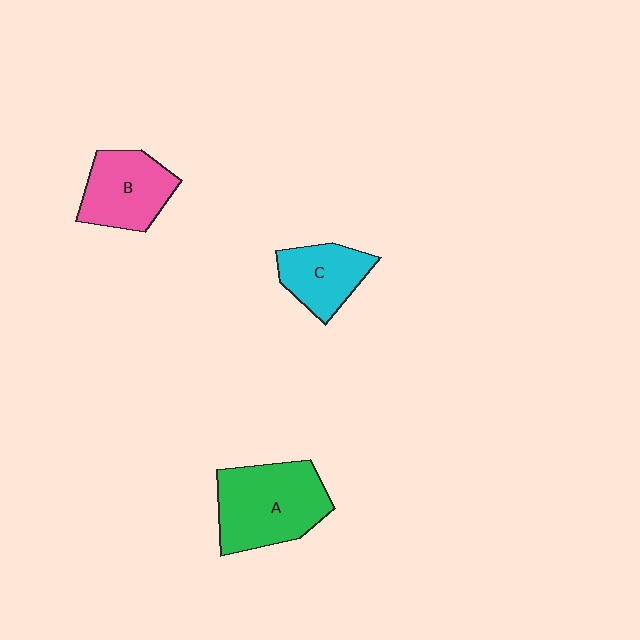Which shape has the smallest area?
Shape C (cyan).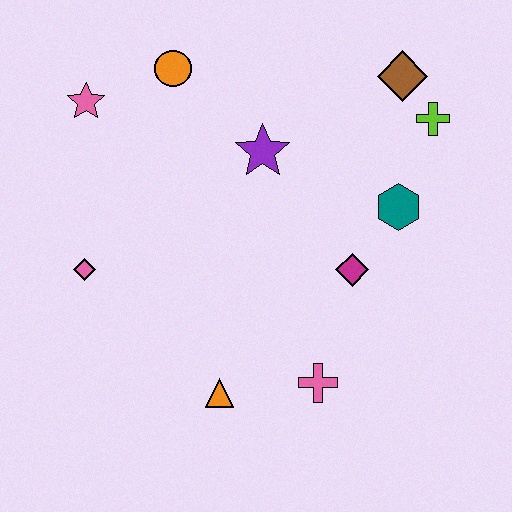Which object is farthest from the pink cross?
The pink star is farthest from the pink cross.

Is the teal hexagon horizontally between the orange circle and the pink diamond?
No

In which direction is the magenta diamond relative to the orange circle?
The magenta diamond is below the orange circle.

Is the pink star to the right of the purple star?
No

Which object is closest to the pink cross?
The orange triangle is closest to the pink cross.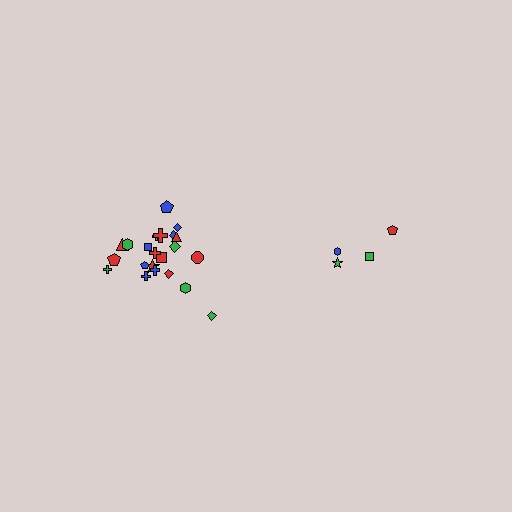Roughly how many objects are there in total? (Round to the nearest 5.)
Roughly 25 objects in total.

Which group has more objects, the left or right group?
The left group.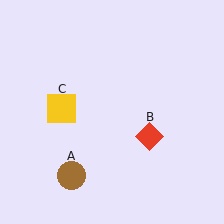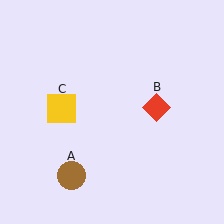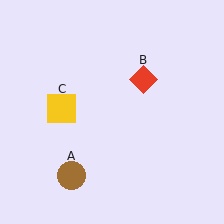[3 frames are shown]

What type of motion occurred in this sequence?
The red diamond (object B) rotated counterclockwise around the center of the scene.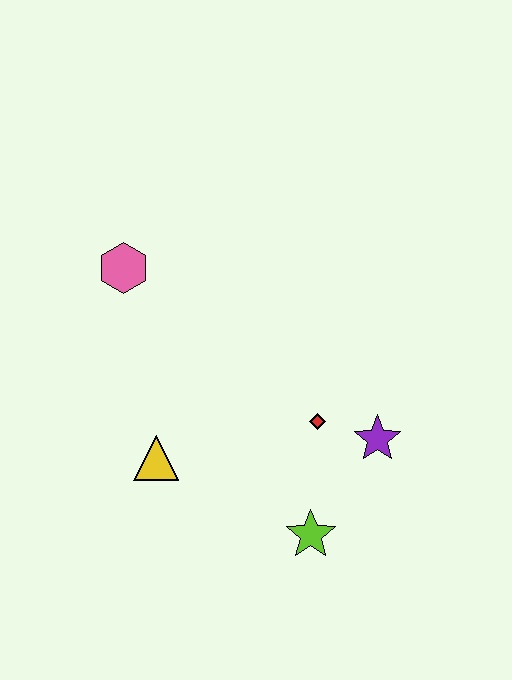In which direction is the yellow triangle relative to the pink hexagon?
The yellow triangle is below the pink hexagon.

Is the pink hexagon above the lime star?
Yes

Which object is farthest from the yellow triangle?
The purple star is farthest from the yellow triangle.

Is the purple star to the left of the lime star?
No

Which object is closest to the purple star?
The red diamond is closest to the purple star.